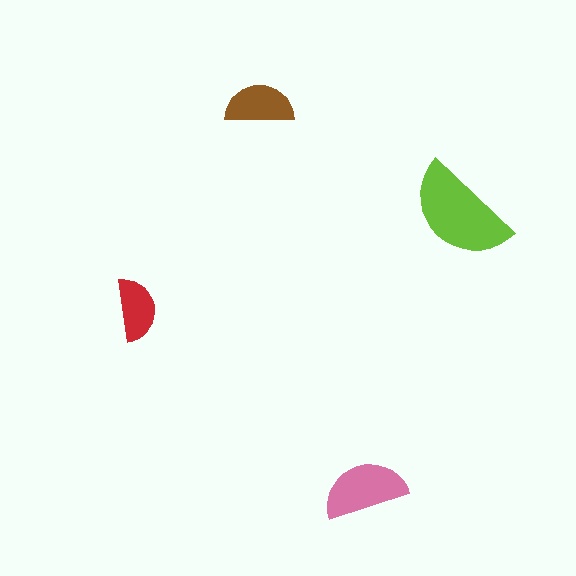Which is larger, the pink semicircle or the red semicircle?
The pink one.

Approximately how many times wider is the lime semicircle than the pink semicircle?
About 1.5 times wider.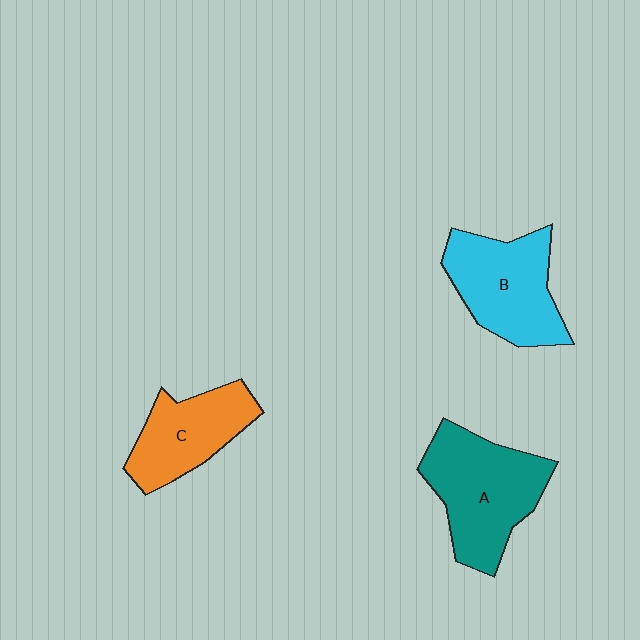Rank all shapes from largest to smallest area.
From largest to smallest: A (teal), B (cyan), C (orange).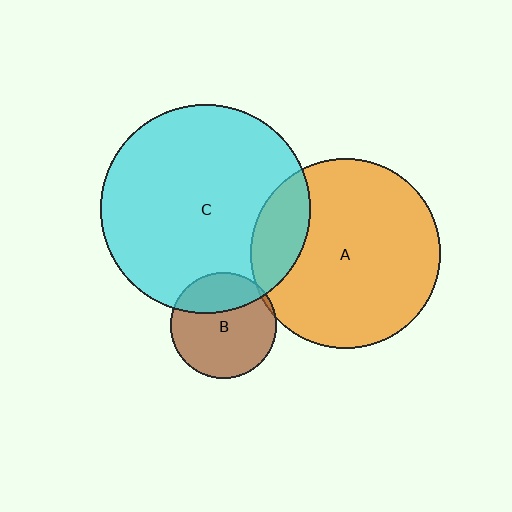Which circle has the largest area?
Circle C (cyan).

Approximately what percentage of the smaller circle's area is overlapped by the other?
Approximately 5%.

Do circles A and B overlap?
Yes.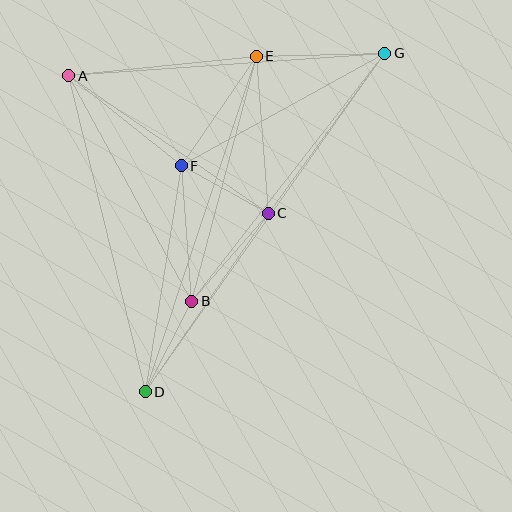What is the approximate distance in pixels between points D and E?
The distance between D and E is approximately 353 pixels.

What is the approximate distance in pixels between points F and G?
The distance between F and G is approximately 232 pixels.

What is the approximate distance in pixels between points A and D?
The distance between A and D is approximately 325 pixels.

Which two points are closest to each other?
Points C and F are closest to each other.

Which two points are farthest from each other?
Points D and G are farthest from each other.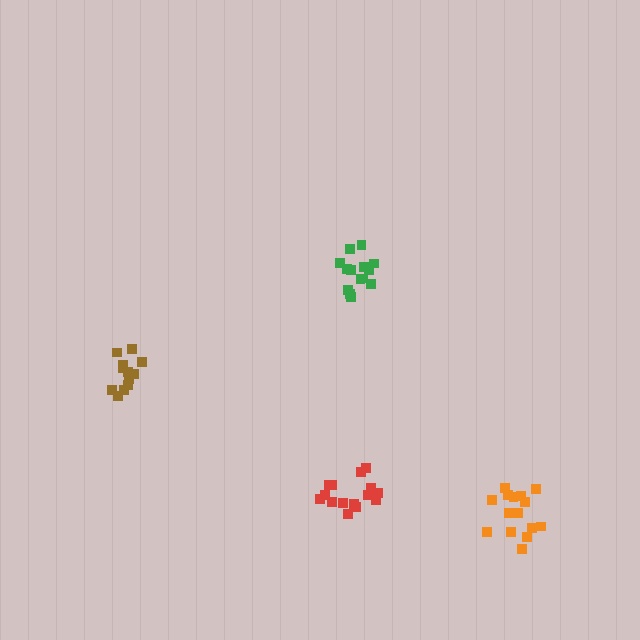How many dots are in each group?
Group 1: 17 dots, Group 2: 15 dots, Group 3: 12 dots, Group 4: 14 dots (58 total).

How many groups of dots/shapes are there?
There are 4 groups.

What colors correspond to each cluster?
The clusters are colored: orange, red, brown, green.